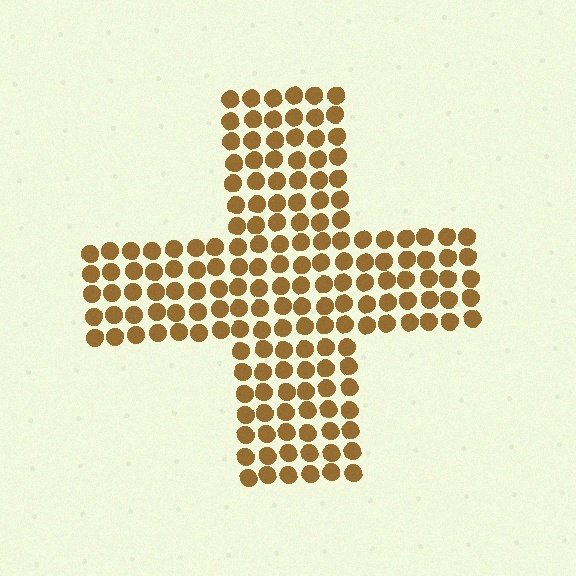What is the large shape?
The large shape is a cross.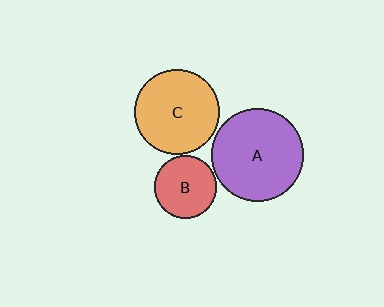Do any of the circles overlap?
No, none of the circles overlap.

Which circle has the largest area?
Circle A (purple).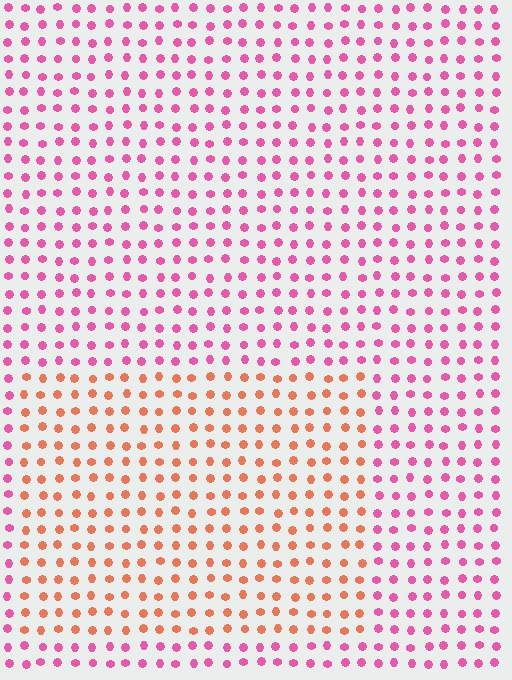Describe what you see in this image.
The image is filled with small pink elements in a uniform arrangement. A rectangle-shaped region is visible where the elements are tinted to a slightly different hue, forming a subtle color boundary.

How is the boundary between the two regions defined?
The boundary is defined purely by a slight shift in hue (about 47 degrees). Spacing, size, and orientation are identical on both sides.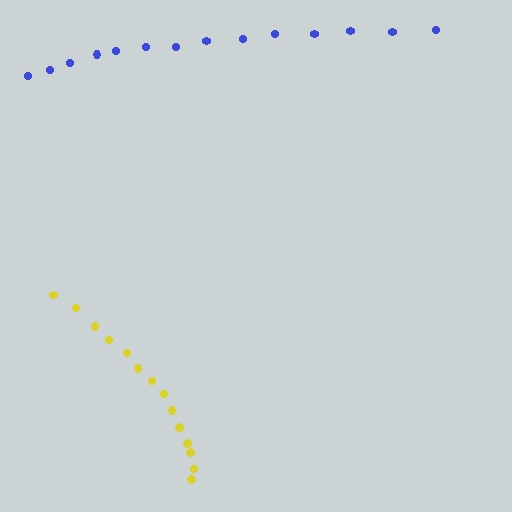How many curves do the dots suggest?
There are 2 distinct paths.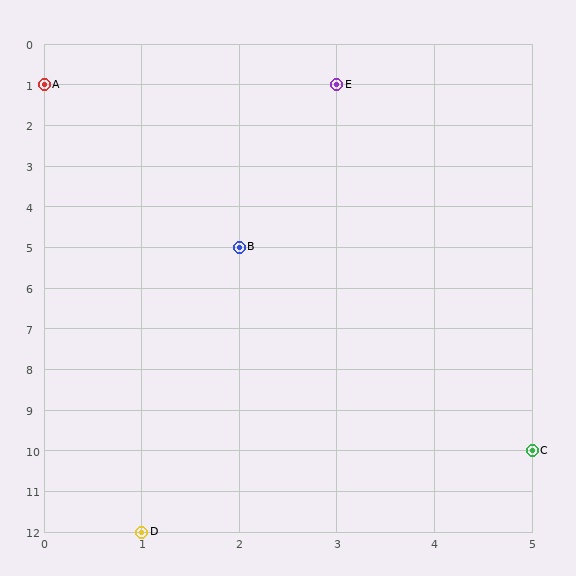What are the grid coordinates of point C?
Point C is at grid coordinates (5, 10).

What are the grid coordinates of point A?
Point A is at grid coordinates (0, 1).